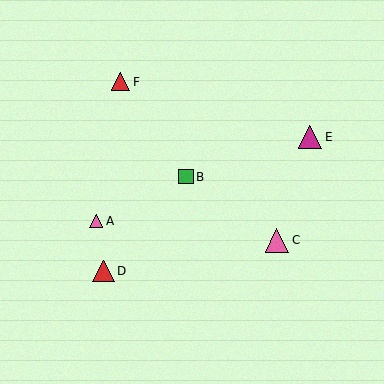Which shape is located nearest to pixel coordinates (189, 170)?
The green square (labeled B) at (186, 177) is nearest to that location.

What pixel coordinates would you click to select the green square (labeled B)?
Click at (186, 177) to select the green square B.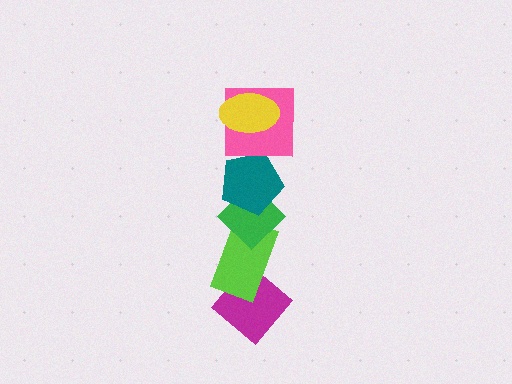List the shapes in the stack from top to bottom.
From top to bottom: the yellow ellipse, the pink square, the teal pentagon, the green diamond, the lime rectangle, the magenta diamond.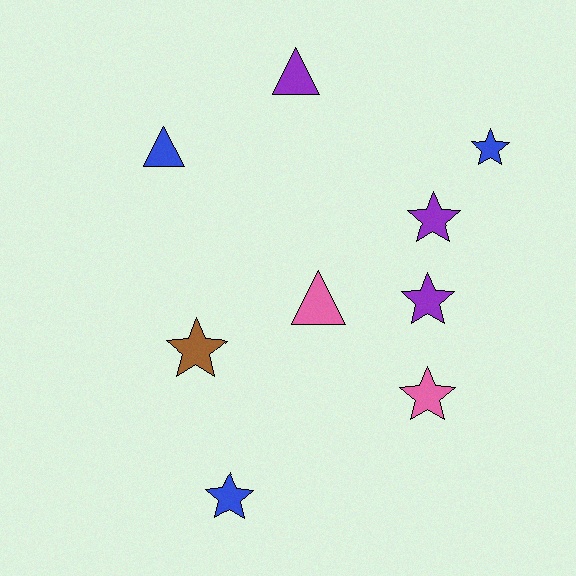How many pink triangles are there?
There is 1 pink triangle.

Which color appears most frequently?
Blue, with 3 objects.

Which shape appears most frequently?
Star, with 6 objects.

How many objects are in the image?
There are 9 objects.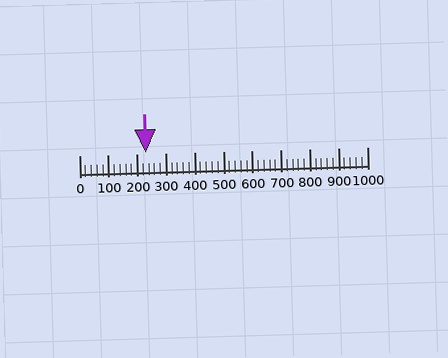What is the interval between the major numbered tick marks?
The major tick marks are spaced 100 units apart.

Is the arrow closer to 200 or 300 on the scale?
The arrow is closer to 200.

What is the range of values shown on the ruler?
The ruler shows values from 0 to 1000.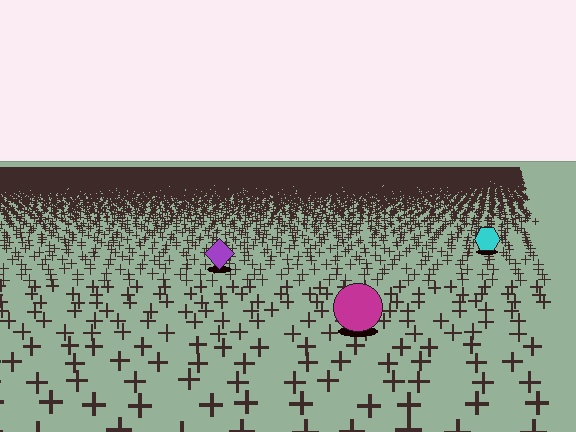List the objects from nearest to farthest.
From nearest to farthest: the magenta circle, the purple diamond, the cyan hexagon.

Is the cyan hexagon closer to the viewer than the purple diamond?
No. The purple diamond is closer — you can tell from the texture gradient: the ground texture is coarser near it.